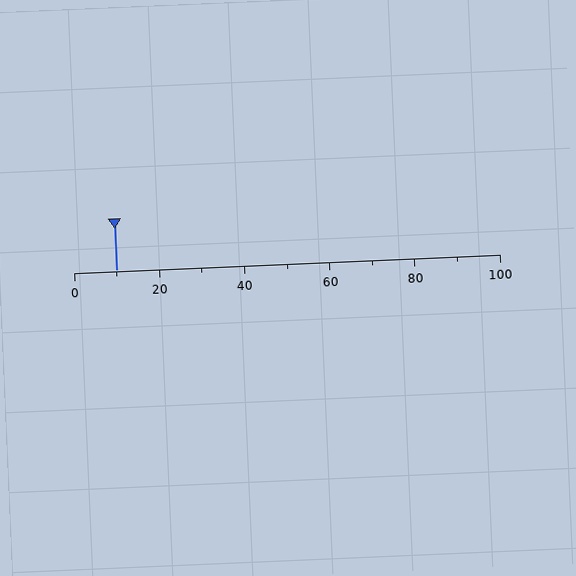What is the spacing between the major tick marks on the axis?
The major ticks are spaced 20 apart.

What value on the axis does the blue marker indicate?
The marker indicates approximately 10.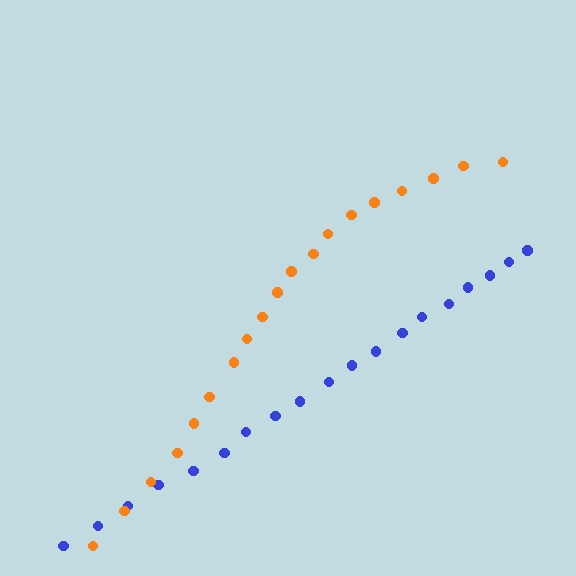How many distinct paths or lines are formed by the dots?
There are 2 distinct paths.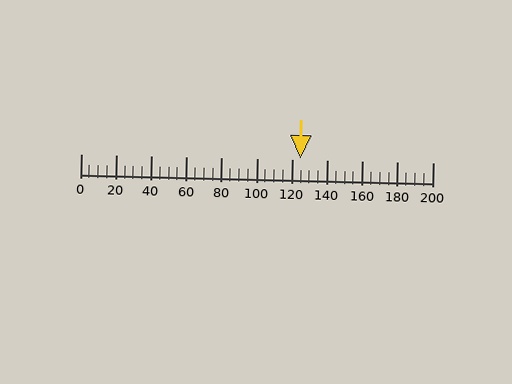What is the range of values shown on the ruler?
The ruler shows values from 0 to 200.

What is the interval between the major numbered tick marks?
The major tick marks are spaced 20 units apart.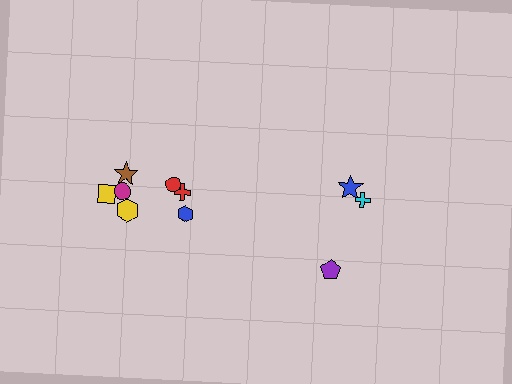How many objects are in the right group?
There are 3 objects.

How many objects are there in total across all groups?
There are 10 objects.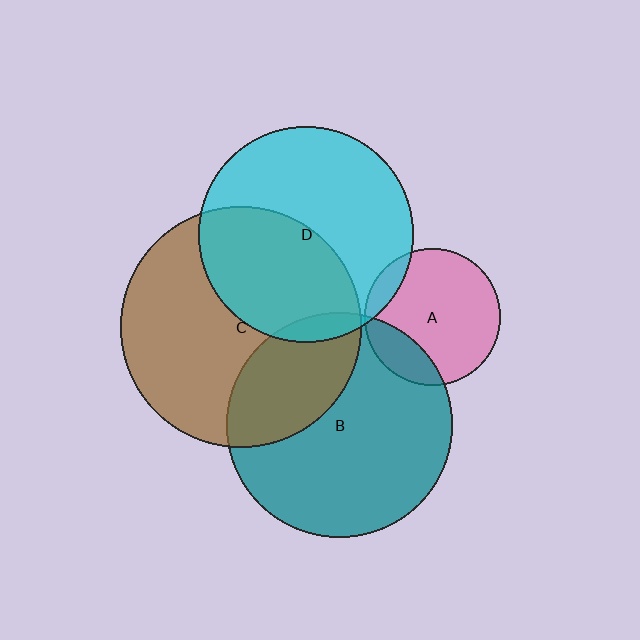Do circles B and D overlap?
Yes.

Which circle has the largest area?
Circle C (brown).